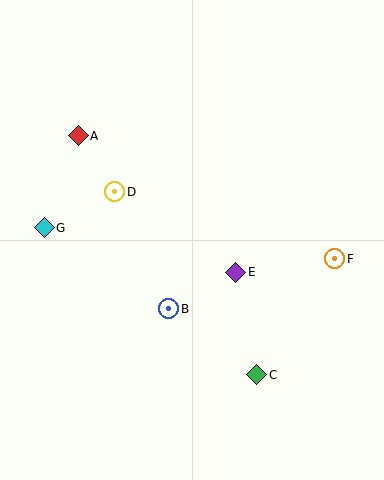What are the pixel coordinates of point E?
Point E is at (236, 272).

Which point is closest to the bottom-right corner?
Point C is closest to the bottom-right corner.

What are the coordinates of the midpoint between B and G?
The midpoint between B and G is at (107, 268).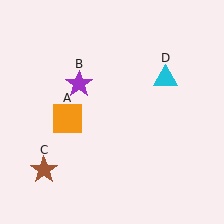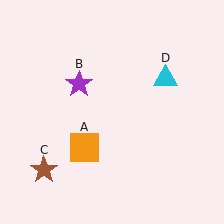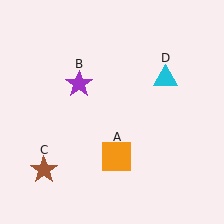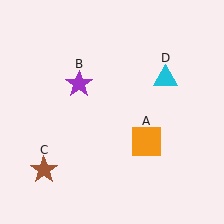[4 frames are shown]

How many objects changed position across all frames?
1 object changed position: orange square (object A).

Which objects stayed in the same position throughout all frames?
Purple star (object B) and brown star (object C) and cyan triangle (object D) remained stationary.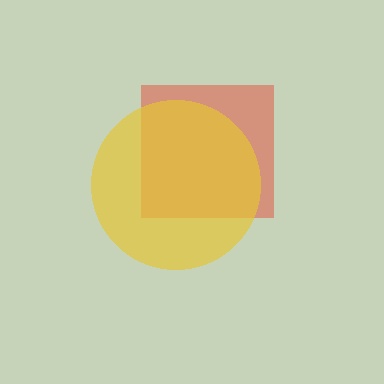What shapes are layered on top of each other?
The layered shapes are: a red square, a yellow circle.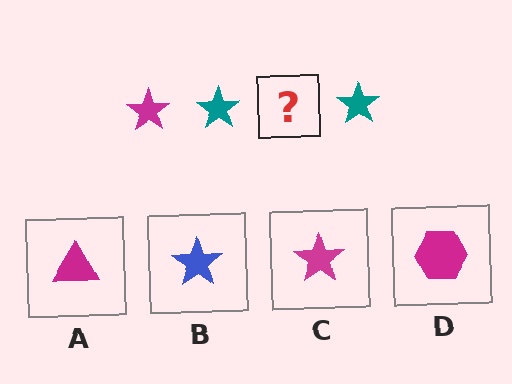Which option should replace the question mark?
Option C.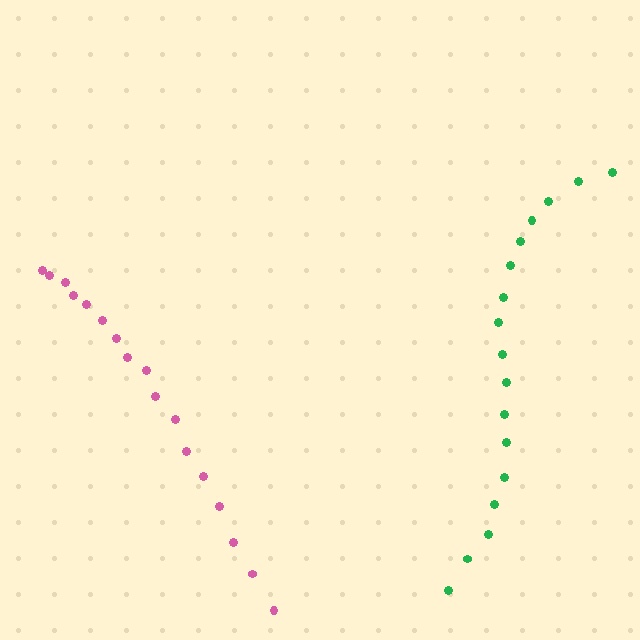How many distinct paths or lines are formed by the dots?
There are 2 distinct paths.